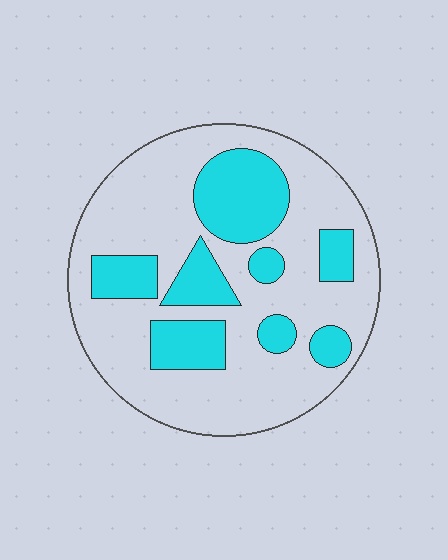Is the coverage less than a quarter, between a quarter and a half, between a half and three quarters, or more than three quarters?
Between a quarter and a half.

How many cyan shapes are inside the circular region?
8.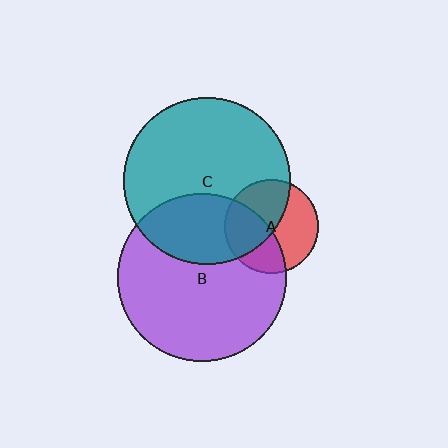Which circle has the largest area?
Circle B (purple).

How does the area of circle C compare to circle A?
Approximately 3.1 times.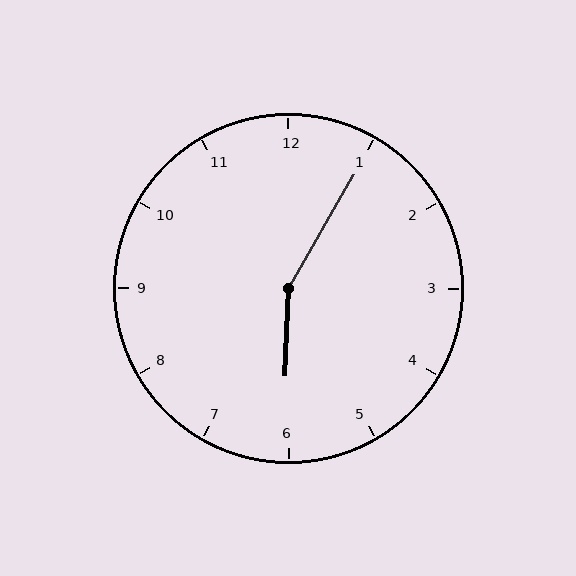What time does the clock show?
6:05.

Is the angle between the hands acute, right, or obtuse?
It is obtuse.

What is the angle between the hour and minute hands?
Approximately 152 degrees.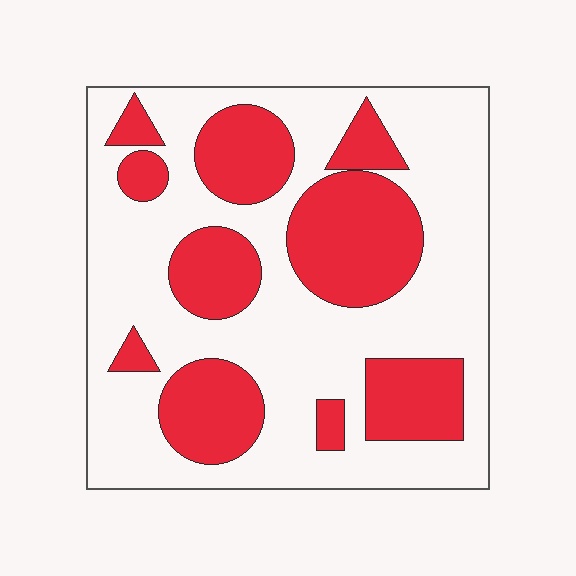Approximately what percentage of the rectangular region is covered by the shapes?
Approximately 35%.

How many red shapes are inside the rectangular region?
10.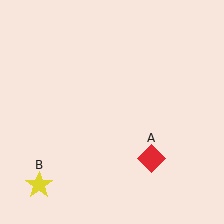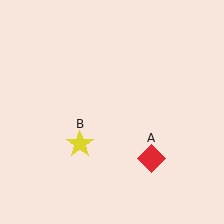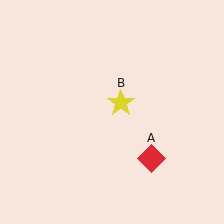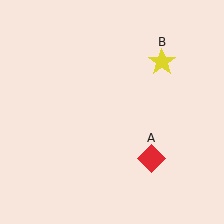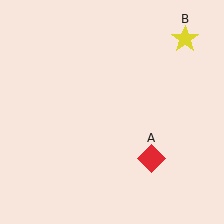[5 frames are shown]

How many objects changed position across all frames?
1 object changed position: yellow star (object B).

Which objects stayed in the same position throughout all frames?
Red diamond (object A) remained stationary.